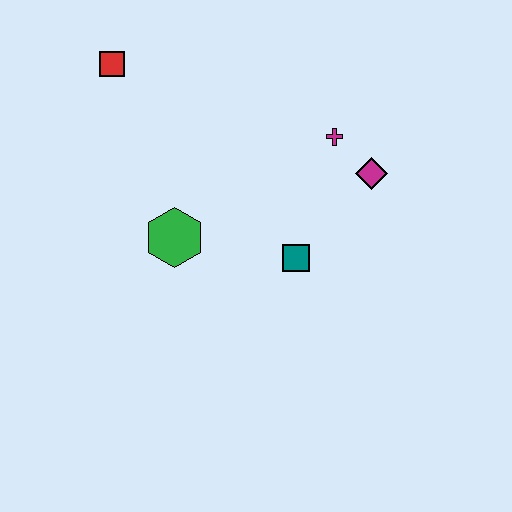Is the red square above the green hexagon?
Yes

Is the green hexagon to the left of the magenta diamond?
Yes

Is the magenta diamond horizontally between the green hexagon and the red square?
No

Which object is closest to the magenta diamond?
The magenta cross is closest to the magenta diamond.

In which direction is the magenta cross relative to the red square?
The magenta cross is to the right of the red square.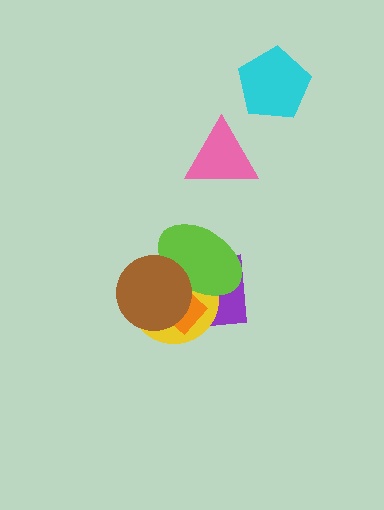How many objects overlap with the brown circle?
3 objects overlap with the brown circle.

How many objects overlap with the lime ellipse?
4 objects overlap with the lime ellipse.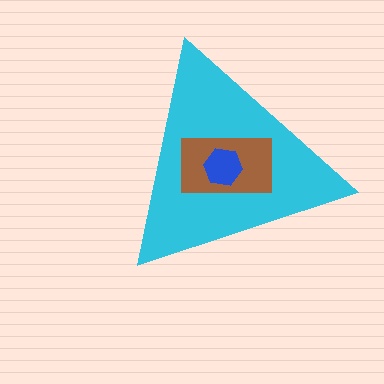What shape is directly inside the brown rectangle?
The blue hexagon.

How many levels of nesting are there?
3.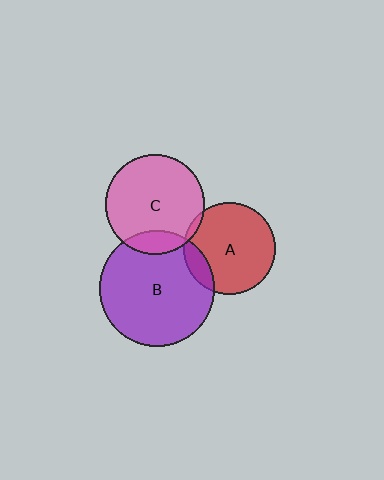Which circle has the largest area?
Circle B (purple).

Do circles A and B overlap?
Yes.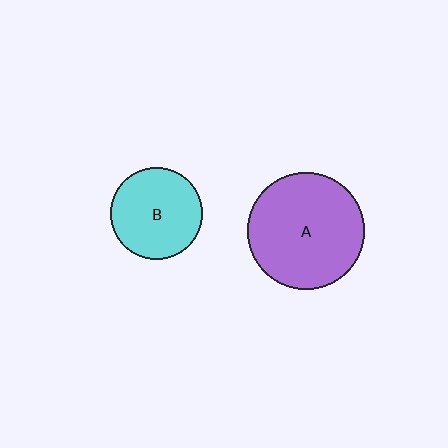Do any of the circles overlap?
No, none of the circles overlap.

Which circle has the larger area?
Circle A (purple).